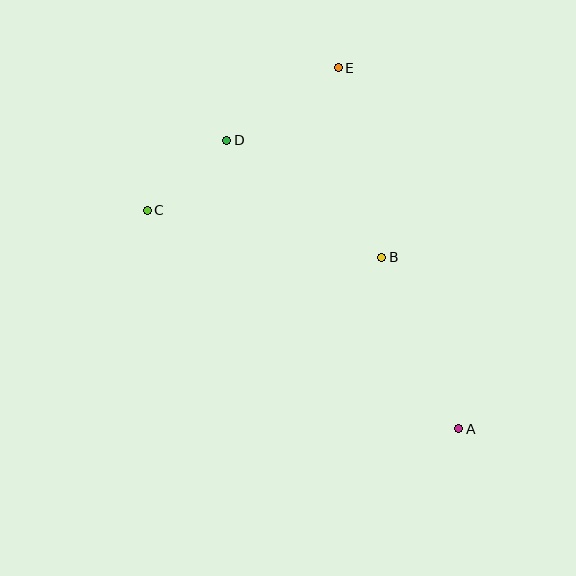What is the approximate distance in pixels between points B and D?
The distance between B and D is approximately 194 pixels.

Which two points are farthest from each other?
Points A and E are farthest from each other.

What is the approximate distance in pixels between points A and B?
The distance between A and B is approximately 188 pixels.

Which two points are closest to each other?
Points C and D are closest to each other.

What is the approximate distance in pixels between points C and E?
The distance between C and E is approximately 238 pixels.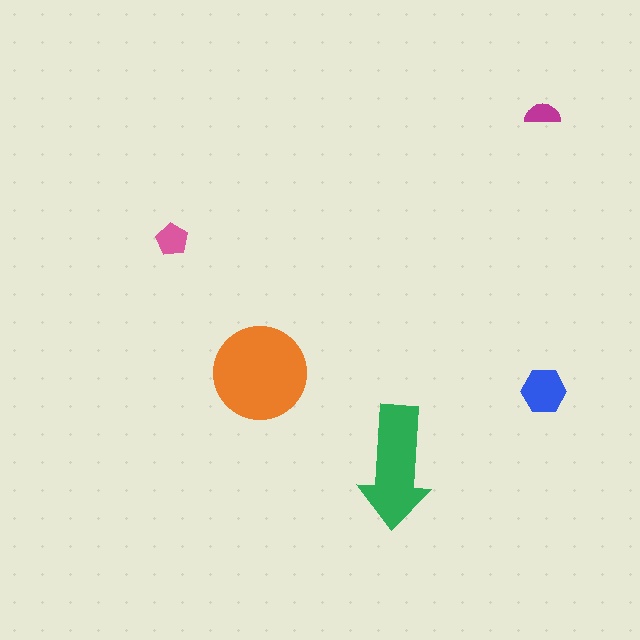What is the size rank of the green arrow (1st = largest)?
2nd.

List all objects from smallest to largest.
The magenta semicircle, the pink pentagon, the blue hexagon, the green arrow, the orange circle.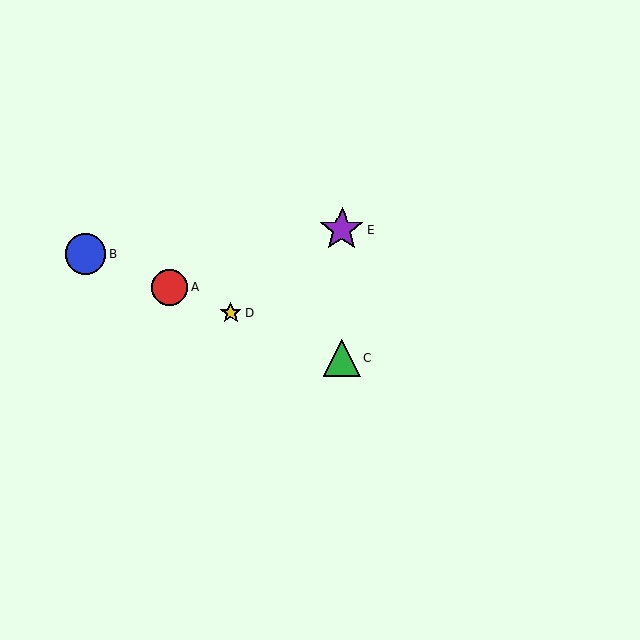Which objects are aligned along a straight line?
Objects A, B, C, D are aligned along a straight line.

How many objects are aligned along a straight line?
4 objects (A, B, C, D) are aligned along a straight line.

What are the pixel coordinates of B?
Object B is at (86, 254).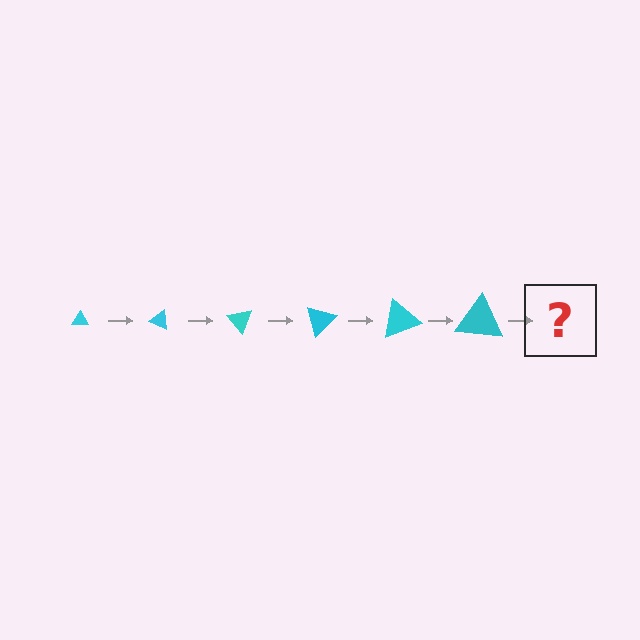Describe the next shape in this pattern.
It should be a triangle, larger than the previous one and rotated 150 degrees from the start.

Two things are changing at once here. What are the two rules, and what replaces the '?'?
The two rules are that the triangle grows larger each step and it rotates 25 degrees each step. The '?' should be a triangle, larger than the previous one and rotated 150 degrees from the start.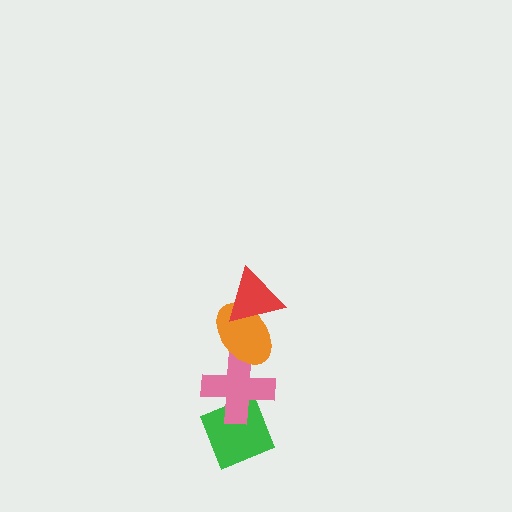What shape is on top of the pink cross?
The orange ellipse is on top of the pink cross.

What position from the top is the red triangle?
The red triangle is 1st from the top.